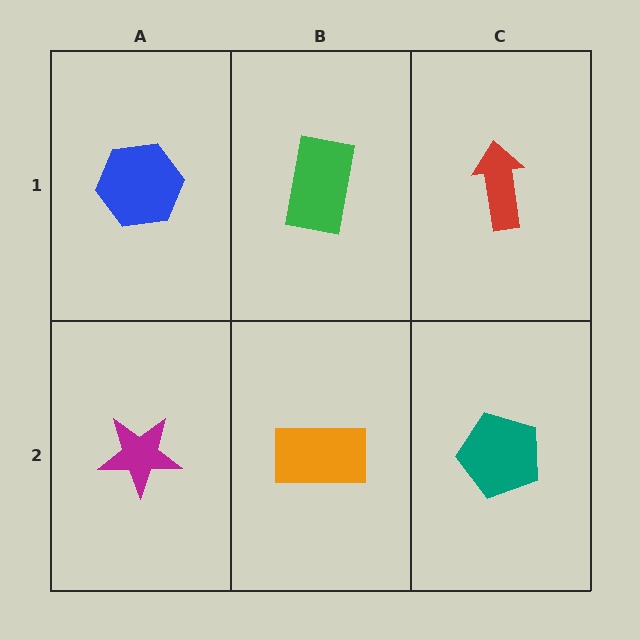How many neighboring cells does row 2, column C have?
2.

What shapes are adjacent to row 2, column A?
A blue hexagon (row 1, column A), an orange rectangle (row 2, column B).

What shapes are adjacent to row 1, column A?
A magenta star (row 2, column A), a green rectangle (row 1, column B).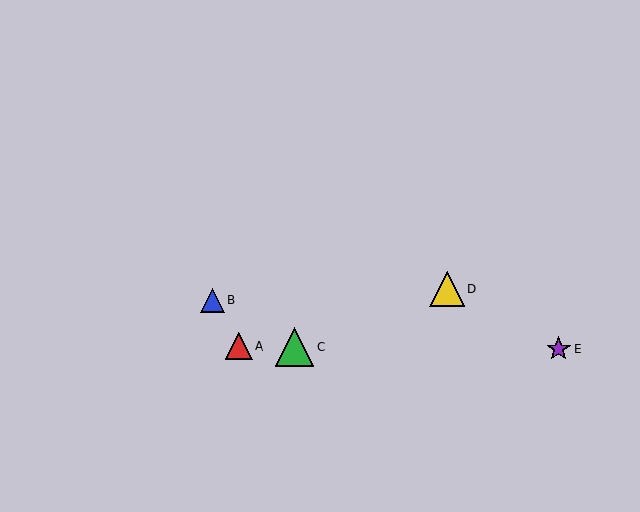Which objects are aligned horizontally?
Objects A, C, E are aligned horizontally.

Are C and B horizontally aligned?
No, C is at y≈347 and B is at y≈300.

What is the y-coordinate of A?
Object A is at y≈346.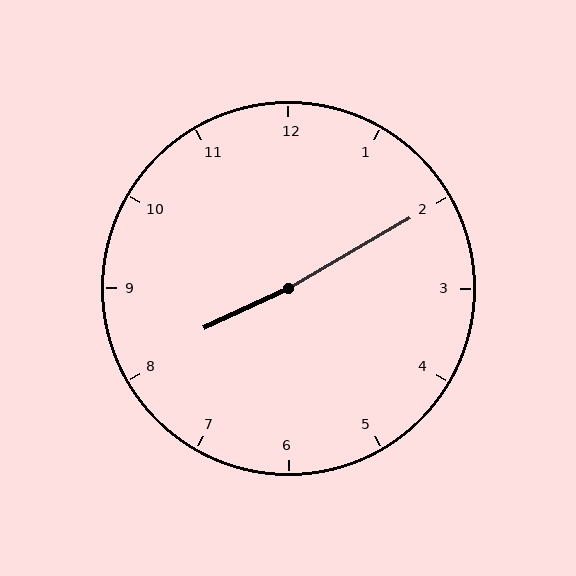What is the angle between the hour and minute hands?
Approximately 175 degrees.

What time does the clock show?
8:10.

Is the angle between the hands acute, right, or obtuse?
It is obtuse.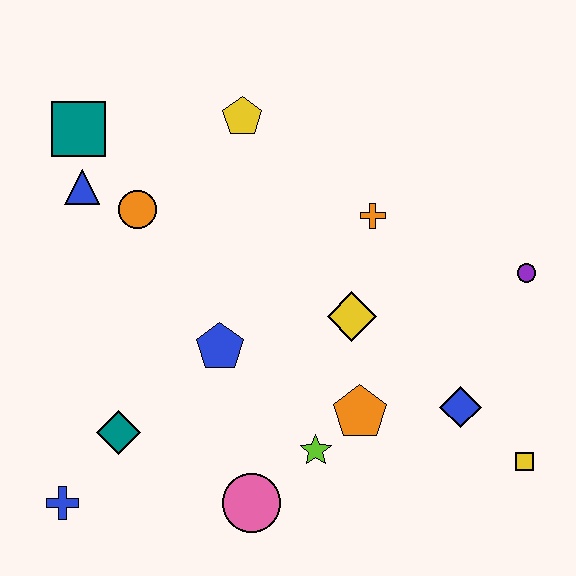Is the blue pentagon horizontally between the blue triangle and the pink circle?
Yes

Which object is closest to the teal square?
The blue triangle is closest to the teal square.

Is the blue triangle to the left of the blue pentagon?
Yes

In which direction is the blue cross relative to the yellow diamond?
The blue cross is to the left of the yellow diamond.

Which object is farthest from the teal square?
The yellow square is farthest from the teal square.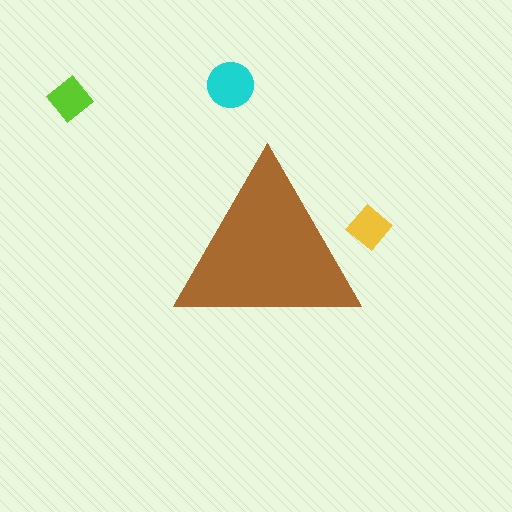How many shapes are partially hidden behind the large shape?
1 shape is partially hidden.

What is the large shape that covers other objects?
A brown triangle.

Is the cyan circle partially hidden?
No, the cyan circle is fully visible.